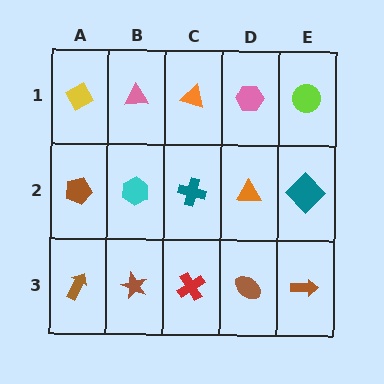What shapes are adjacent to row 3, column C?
A teal cross (row 2, column C), a brown star (row 3, column B), a brown ellipse (row 3, column D).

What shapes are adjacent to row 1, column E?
A teal diamond (row 2, column E), a pink hexagon (row 1, column D).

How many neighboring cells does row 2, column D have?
4.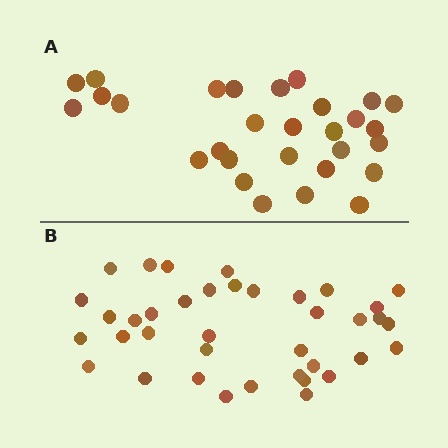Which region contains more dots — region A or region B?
Region B (the bottom region) has more dots.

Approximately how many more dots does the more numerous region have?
Region B has roughly 8 or so more dots than region A.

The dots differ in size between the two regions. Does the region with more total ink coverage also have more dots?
No. Region A has more total ink coverage because its dots are larger, but region B actually contains more individual dots. Total area can be misleading — the number of items is what matters here.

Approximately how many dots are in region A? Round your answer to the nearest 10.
About 30 dots. (The exact count is 29, which rounds to 30.)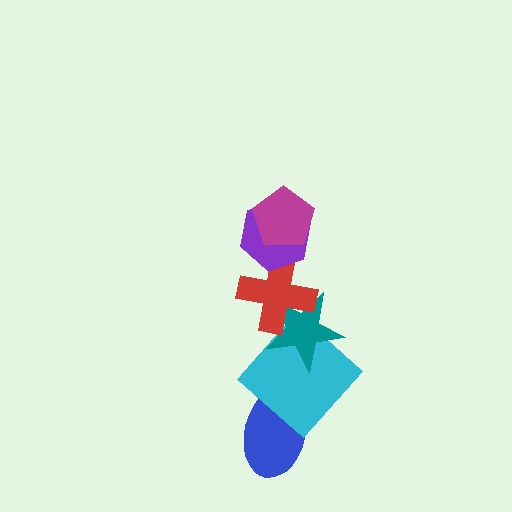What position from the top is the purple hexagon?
The purple hexagon is 2nd from the top.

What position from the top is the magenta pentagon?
The magenta pentagon is 1st from the top.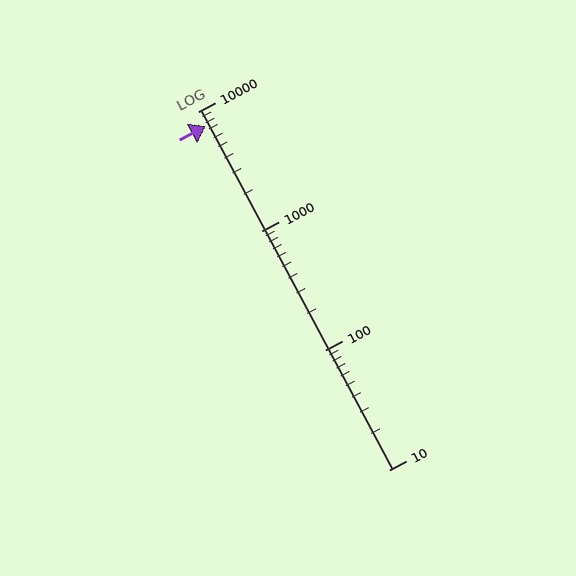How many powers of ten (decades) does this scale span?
The scale spans 3 decades, from 10 to 10000.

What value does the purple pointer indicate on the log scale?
The pointer indicates approximately 7600.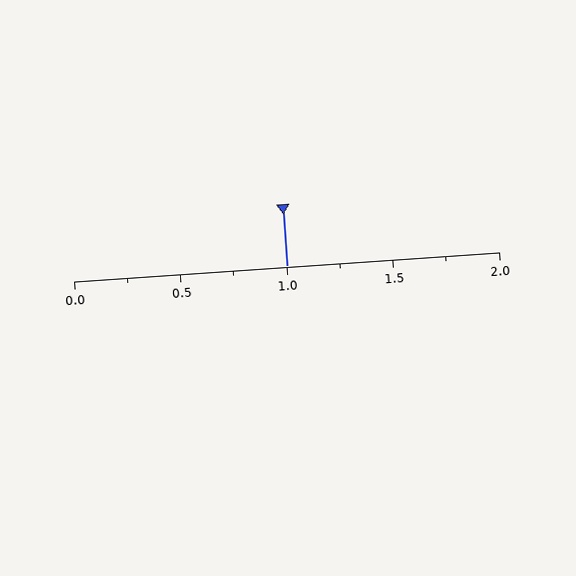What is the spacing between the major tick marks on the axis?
The major ticks are spaced 0.5 apart.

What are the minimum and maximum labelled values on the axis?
The axis runs from 0.0 to 2.0.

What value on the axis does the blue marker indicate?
The marker indicates approximately 1.